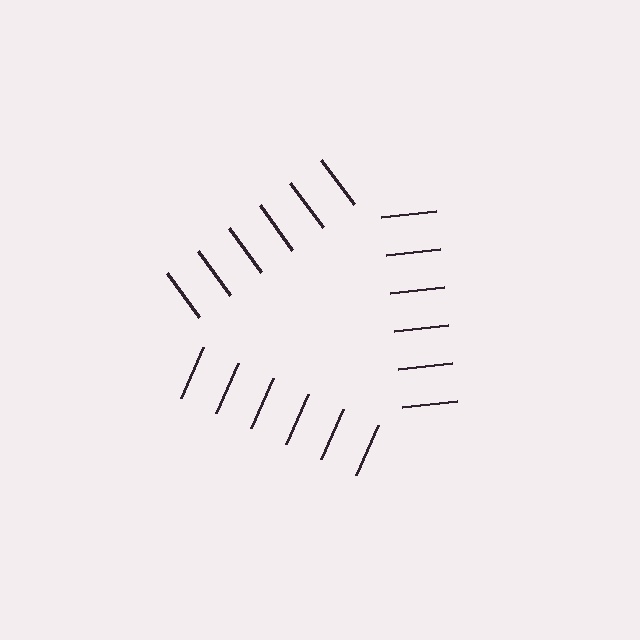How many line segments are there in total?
18 — 6 along each of the 3 edges.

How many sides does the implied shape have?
3 sides — the line-ends trace a triangle.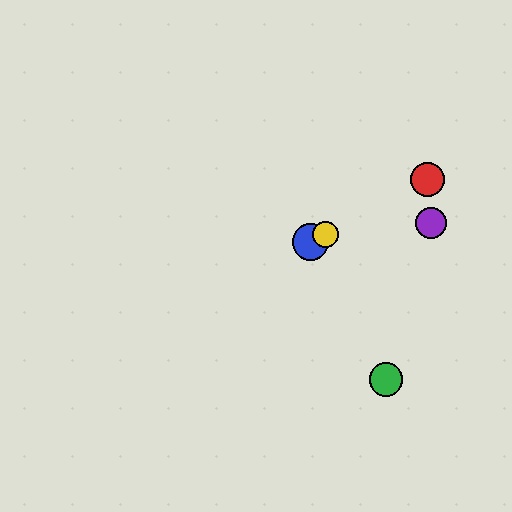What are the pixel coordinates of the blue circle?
The blue circle is at (310, 242).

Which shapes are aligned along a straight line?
The red circle, the blue circle, the yellow circle are aligned along a straight line.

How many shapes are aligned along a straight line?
3 shapes (the red circle, the blue circle, the yellow circle) are aligned along a straight line.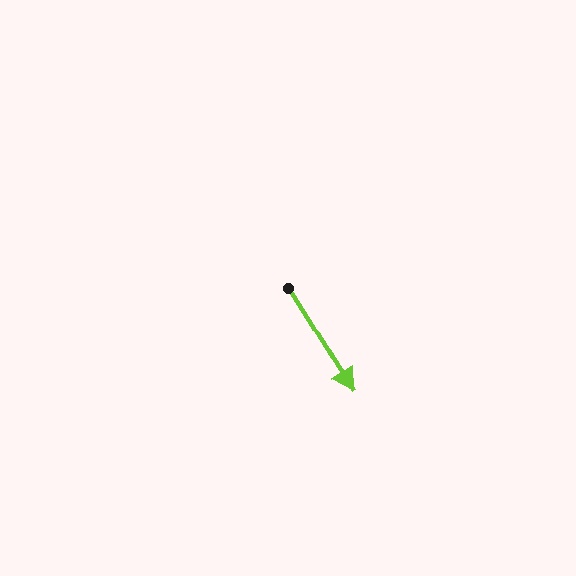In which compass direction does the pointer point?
Southeast.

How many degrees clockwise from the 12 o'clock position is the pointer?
Approximately 148 degrees.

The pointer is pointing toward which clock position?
Roughly 5 o'clock.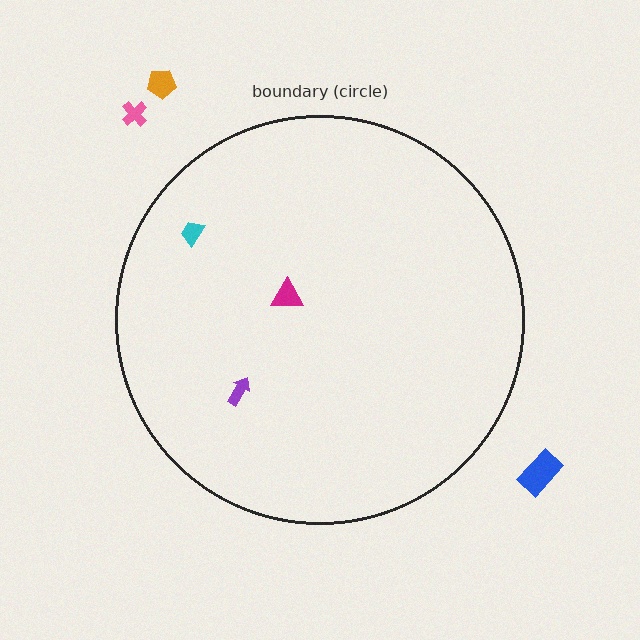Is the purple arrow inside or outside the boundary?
Inside.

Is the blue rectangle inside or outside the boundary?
Outside.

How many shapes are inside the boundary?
3 inside, 3 outside.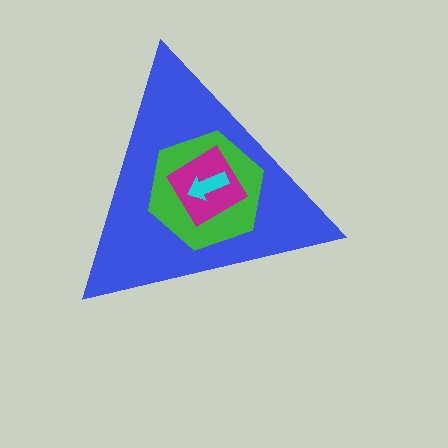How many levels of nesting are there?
4.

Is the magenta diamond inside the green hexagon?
Yes.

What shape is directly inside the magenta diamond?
The cyan arrow.